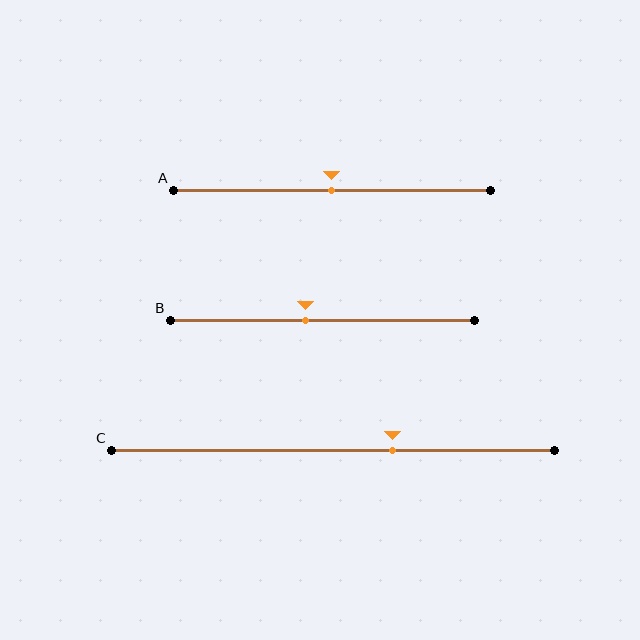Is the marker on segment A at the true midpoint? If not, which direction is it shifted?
Yes, the marker on segment A is at the true midpoint.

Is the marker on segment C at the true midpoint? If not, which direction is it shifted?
No, the marker on segment C is shifted to the right by about 13% of the segment length.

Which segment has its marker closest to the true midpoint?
Segment A has its marker closest to the true midpoint.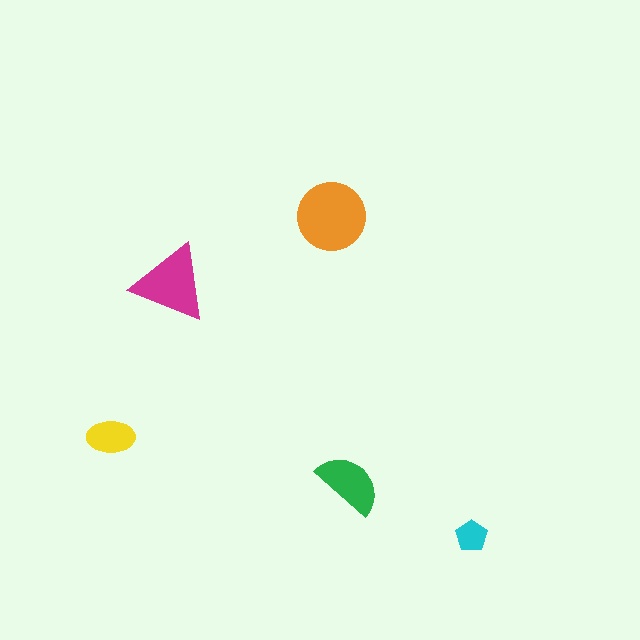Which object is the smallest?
The cyan pentagon.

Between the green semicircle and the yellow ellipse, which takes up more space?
The green semicircle.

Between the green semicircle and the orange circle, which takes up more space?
The orange circle.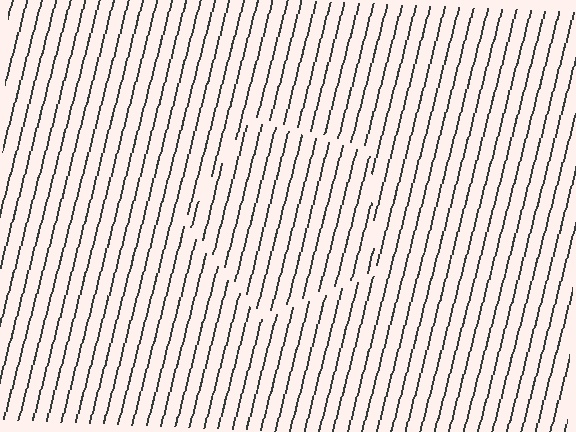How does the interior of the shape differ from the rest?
The interior of the shape contains the same grating, shifted by half a period — the contour is defined by the phase discontinuity where line-ends from the inner and outer gratings abut.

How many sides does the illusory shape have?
5 sides — the line-ends trace a pentagon.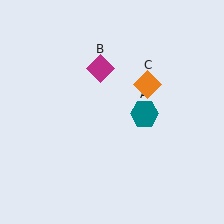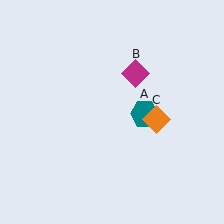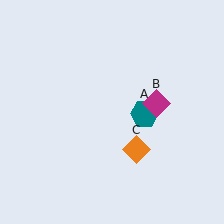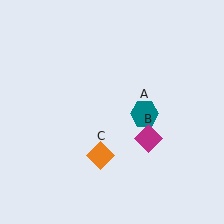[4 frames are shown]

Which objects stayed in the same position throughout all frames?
Teal hexagon (object A) remained stationary.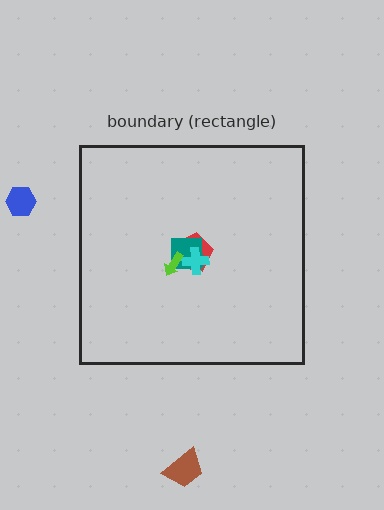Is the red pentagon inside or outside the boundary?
Inside.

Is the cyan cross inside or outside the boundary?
Inside.